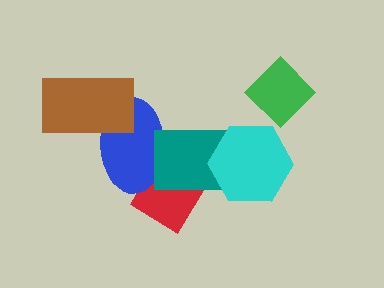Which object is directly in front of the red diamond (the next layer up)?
The blue ellipse is directly in front of the red diamond.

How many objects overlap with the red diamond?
2 objects overlap with the red diamond.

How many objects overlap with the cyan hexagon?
1 object overlaps with the cyan hexagon.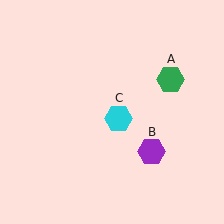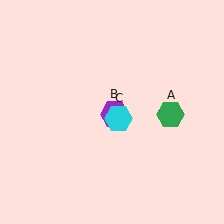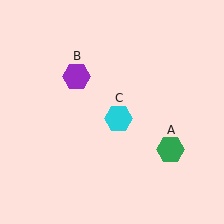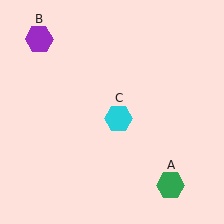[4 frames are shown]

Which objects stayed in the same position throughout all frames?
Cyan hexagon (object C) remained stationary.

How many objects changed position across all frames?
2 objects changed position: green hexagon (object A), purple hexagon (object B).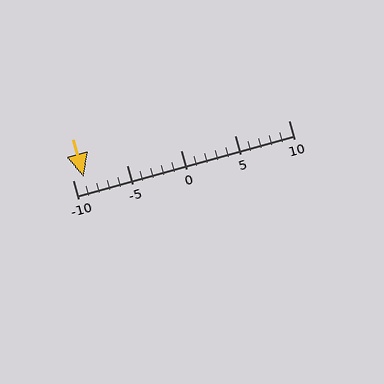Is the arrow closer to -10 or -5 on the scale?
The arrow is closer to -10.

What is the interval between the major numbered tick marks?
The major tick marks are spaced 5 units apart.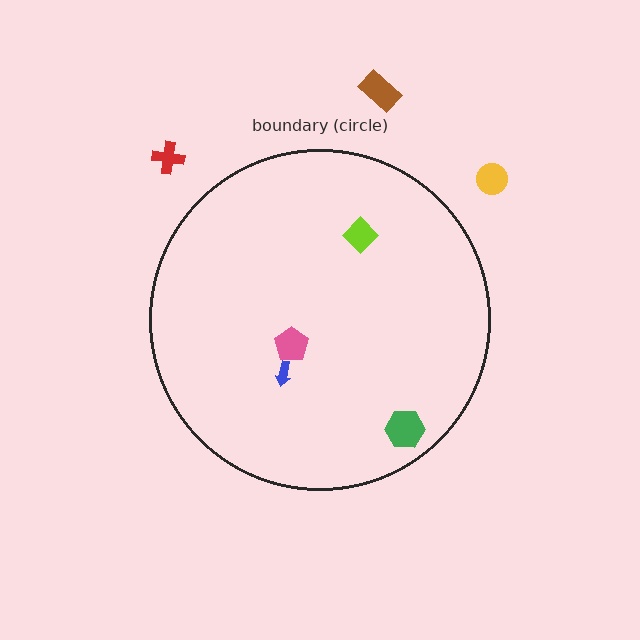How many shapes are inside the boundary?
4 inside, 3 outside.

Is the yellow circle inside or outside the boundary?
Outside.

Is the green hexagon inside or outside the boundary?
Inside.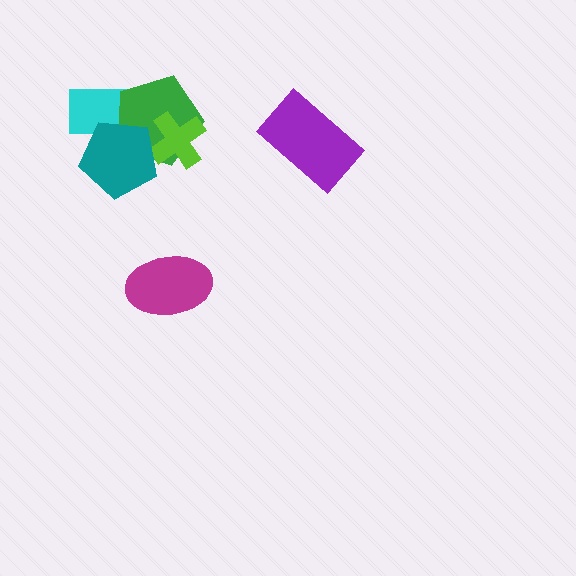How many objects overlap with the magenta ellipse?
0 objects overlap with the magenta ellipse.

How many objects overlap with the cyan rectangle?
2 objects overlap with the cyan rectangle.